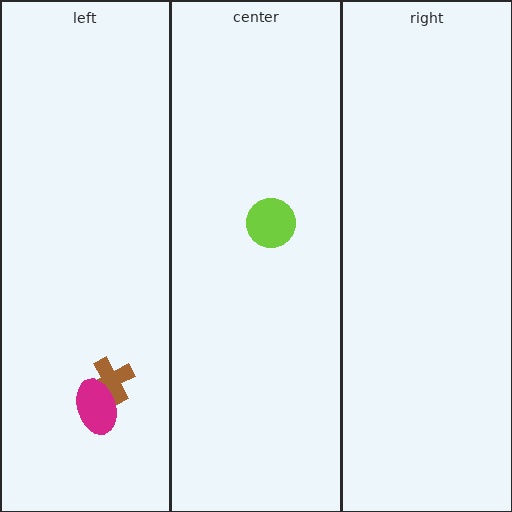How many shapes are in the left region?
2.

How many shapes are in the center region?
1.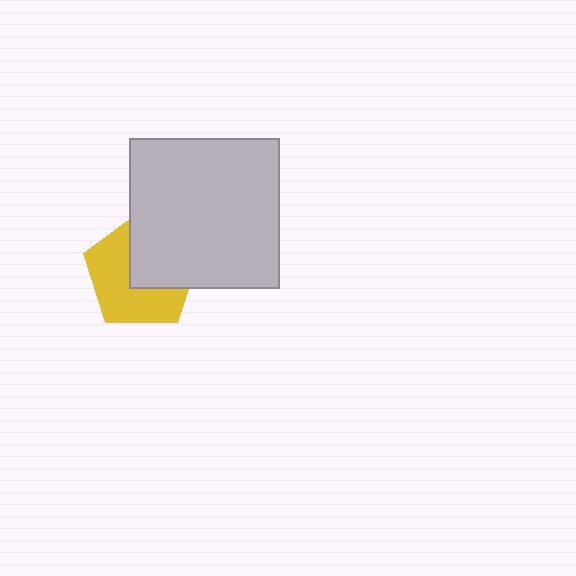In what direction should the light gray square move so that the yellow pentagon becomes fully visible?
The light gray square should move toward the upper-right. That is the shortest direction to clear the overlap and leave the yellow pentagon fully visible.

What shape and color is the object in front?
The object in front is a light gray square.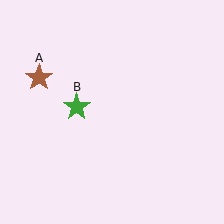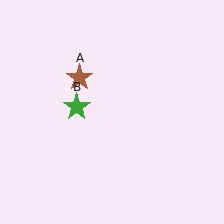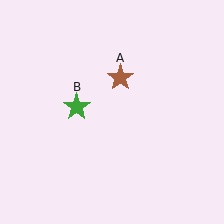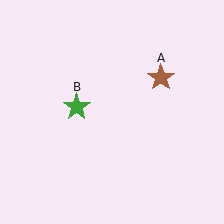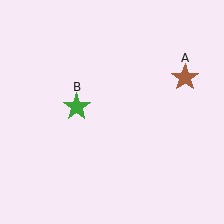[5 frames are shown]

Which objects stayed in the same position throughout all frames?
Green star (object B) remained stationary.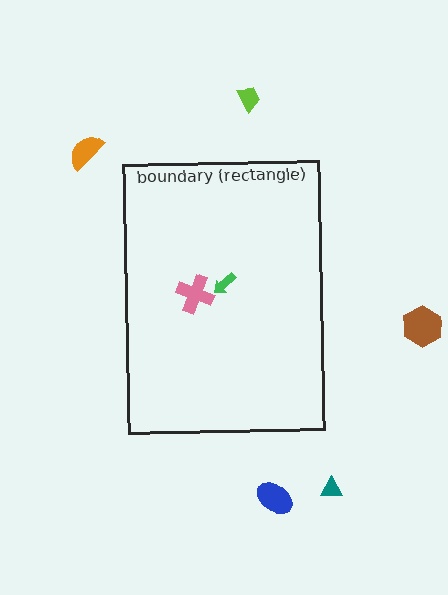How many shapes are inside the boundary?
2 inside, 5 outside.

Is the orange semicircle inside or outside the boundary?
Outside.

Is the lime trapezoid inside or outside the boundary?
Outside.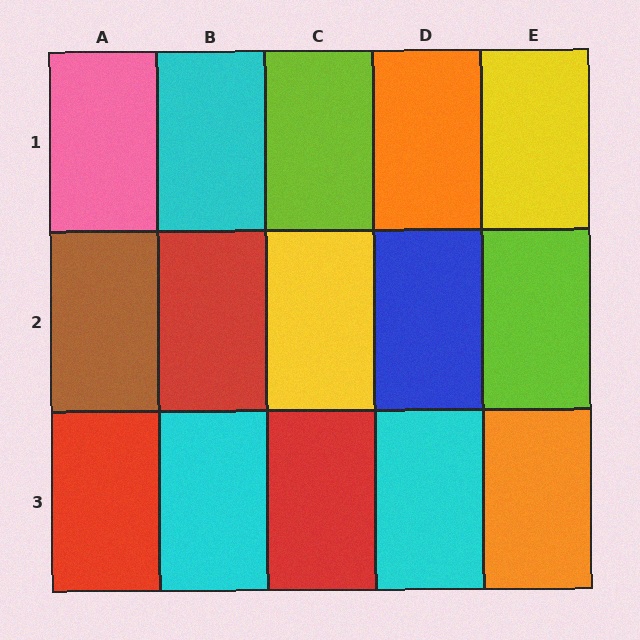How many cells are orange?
2 cells are orange.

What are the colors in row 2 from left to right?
Brown, red, yellow, blue, lime.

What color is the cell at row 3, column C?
Red.